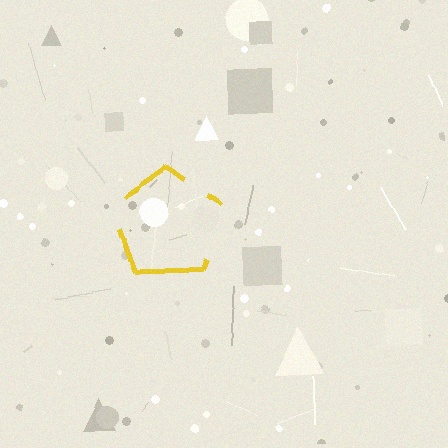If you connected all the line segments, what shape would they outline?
They would outline a pentagon.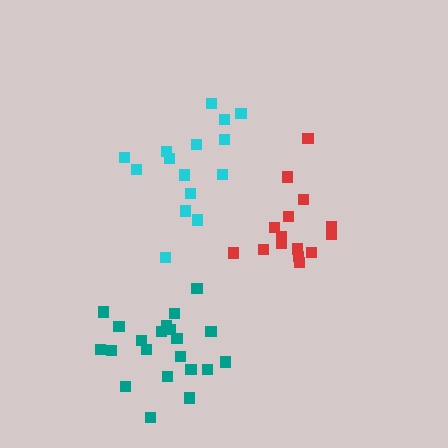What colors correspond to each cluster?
The clusters are colored: cyan, red, teal.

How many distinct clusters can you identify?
There are 3 distinct clusters.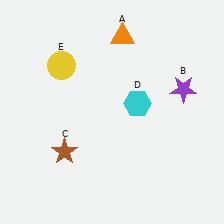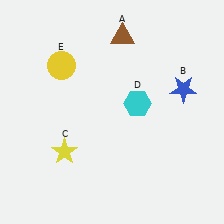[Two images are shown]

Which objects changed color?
A changed from orange to brown. B changed from purple to blue. C changed from brown to yellow.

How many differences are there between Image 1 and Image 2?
There are 3 differences between the two images.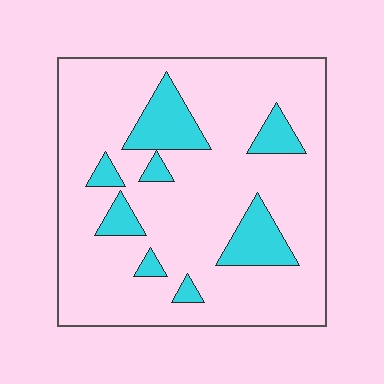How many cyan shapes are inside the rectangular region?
8.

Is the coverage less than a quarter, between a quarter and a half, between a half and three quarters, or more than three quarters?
Less than a quarter.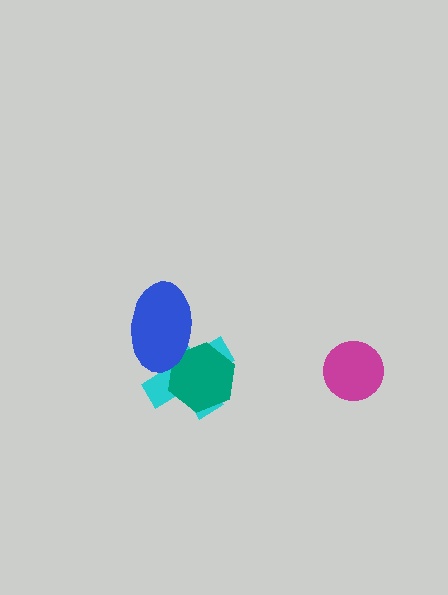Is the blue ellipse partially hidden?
No, no other shape covers it.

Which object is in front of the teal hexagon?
The blue ellipse is in front of the teal hexagon.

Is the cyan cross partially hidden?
Yes, it is partially covered by another shape.